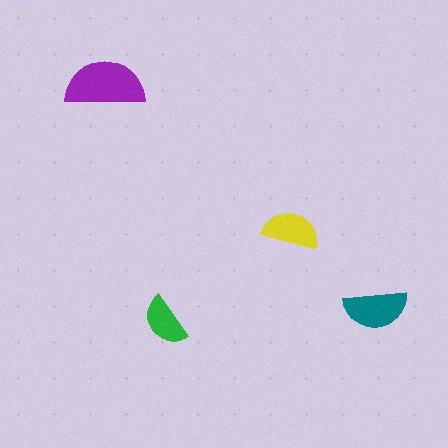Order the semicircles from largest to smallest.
the purple one, the teal one, the yellow one, the green one.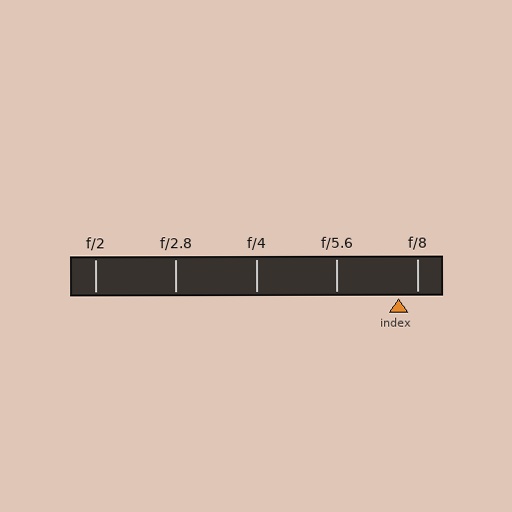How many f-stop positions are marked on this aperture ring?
There are 5 f-stop positions marked.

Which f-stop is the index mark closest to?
The index mark is closest to f/8.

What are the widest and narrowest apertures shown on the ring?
The widest aperture shown is f/2 and the narrowest is f/8.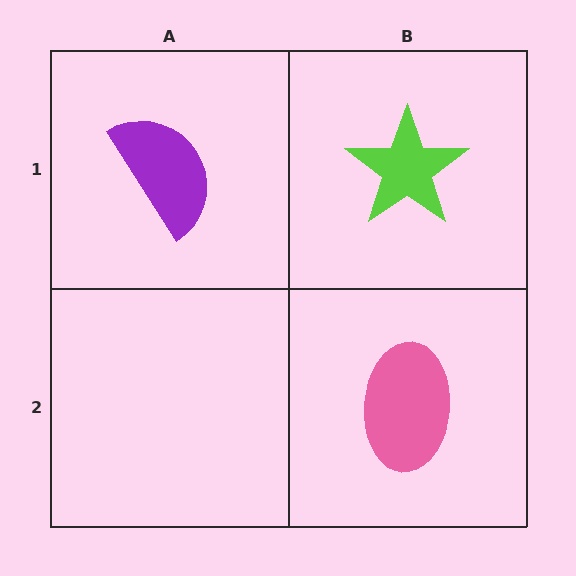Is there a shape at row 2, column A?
No, that cell is empty.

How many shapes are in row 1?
2 shapes.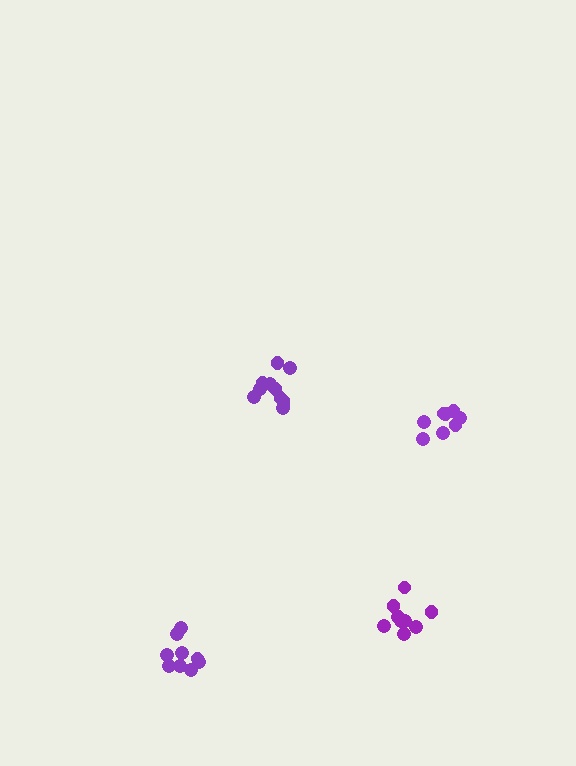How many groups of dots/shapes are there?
There are 4 groups.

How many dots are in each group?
Group 1: 10 dots, Group 2: 10 dots, Group 3: 8 dots, Group 4: 11 dots (39 total).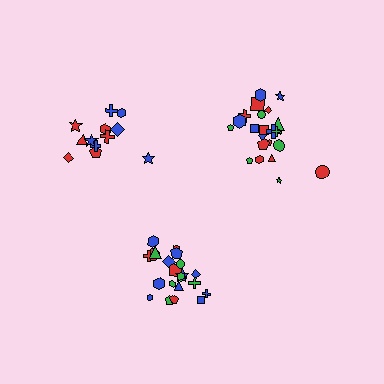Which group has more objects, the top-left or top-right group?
The top-right group.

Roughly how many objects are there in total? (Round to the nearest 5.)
Roughly 55 objects in total.